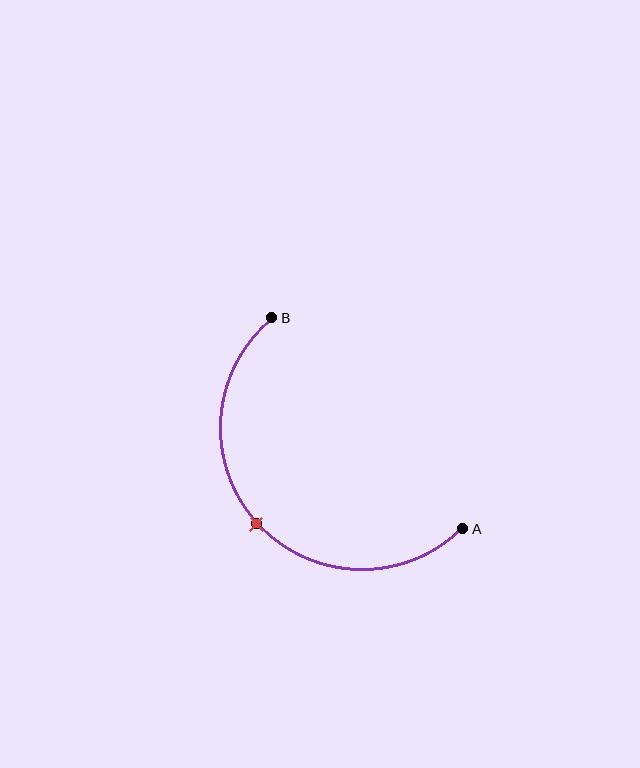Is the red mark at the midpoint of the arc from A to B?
Yes. The red mark lies on the arc at equal arc-length from both A and B — it is the arc midpoint.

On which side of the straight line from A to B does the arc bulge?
The arc bulges below and to the left of the straight line connecting A and B.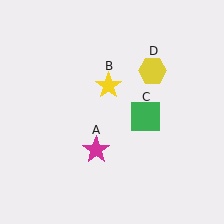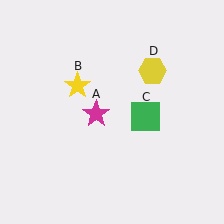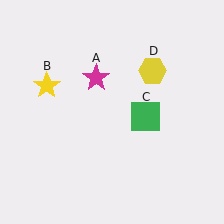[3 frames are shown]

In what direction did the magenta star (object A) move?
The magenta star (object A) moved up.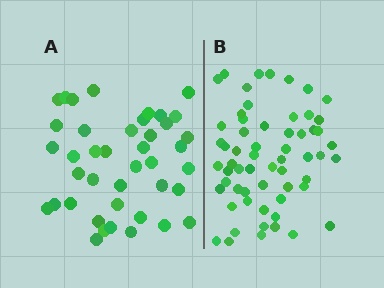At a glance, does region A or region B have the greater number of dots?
Region B (the right region) has more dots.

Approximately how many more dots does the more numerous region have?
Region B has approximately 20 more dots than region A.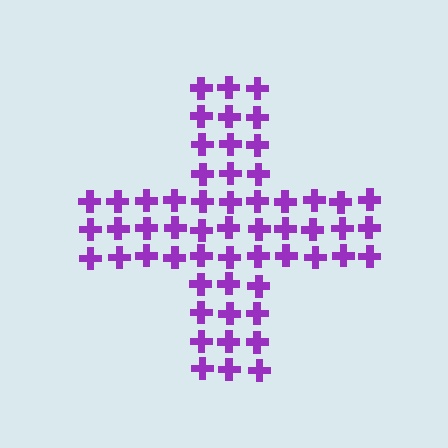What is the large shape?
The large shape is a cross.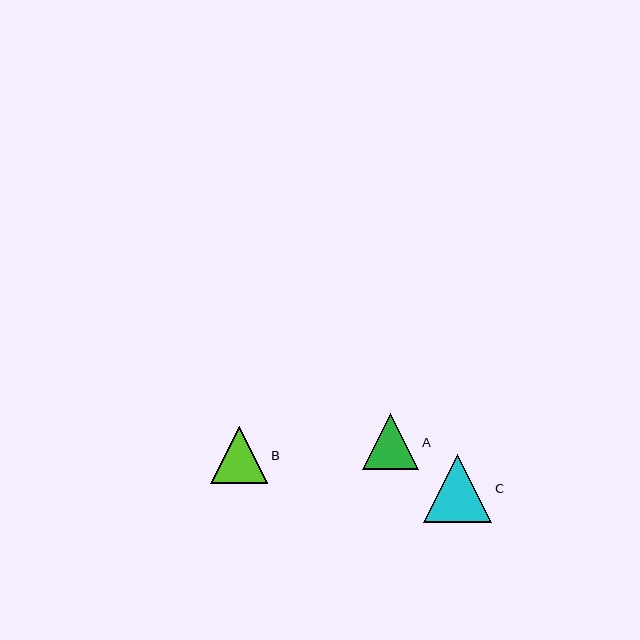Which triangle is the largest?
Triangle C is the largest with a size of approximately 68 pixels.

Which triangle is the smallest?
Triangle A is the smallest with a size of approximately 56 pixels.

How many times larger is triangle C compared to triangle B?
Triangle C is approximately 1.2 times the size of triangle B.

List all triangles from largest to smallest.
From largest to smallest: C, B, A.